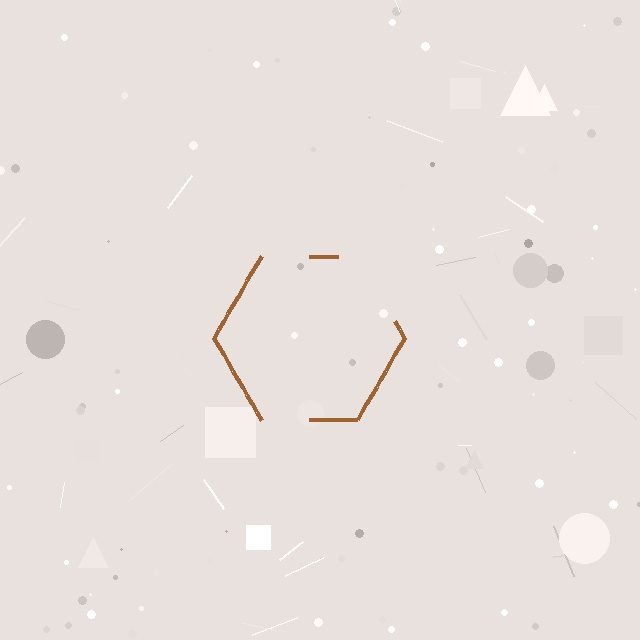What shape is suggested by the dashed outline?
The dashed outline suggests a hexagon.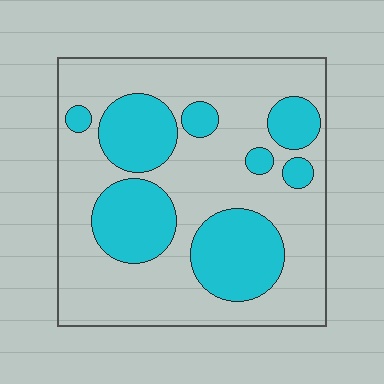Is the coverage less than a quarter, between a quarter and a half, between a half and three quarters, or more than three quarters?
Between a quarter and a half.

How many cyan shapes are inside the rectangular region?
8.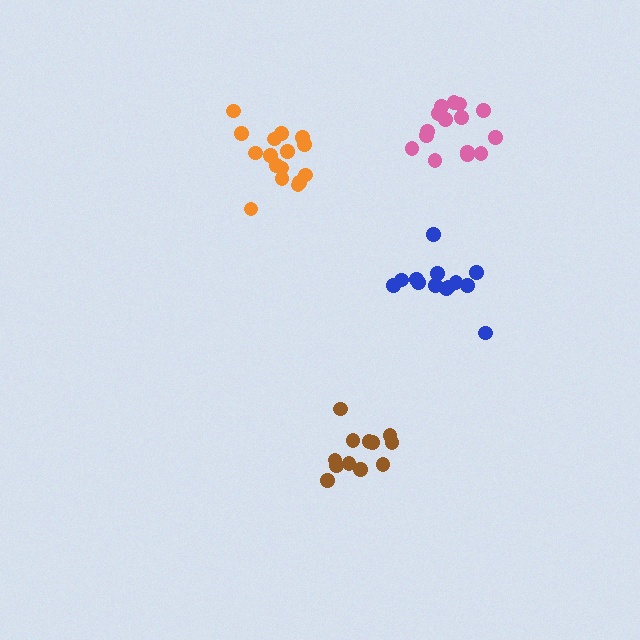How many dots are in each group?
Group 1: 13 dots, Group 2: 16 dots, Group 3: 15 dots, Group 4: 12 dots (56 total).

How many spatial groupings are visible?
There are 4 spatial groupings.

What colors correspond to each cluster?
The clusters are colored: blue, orange, pink, brown.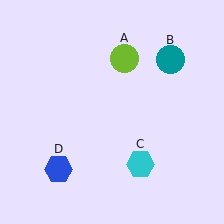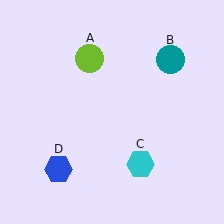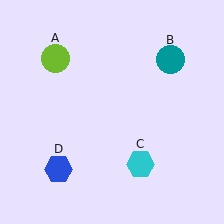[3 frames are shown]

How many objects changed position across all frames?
1 object changed position: lime circle (object A).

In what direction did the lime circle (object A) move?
The lime circle (object A) moved left.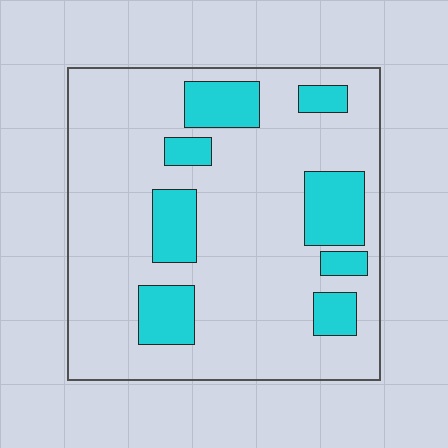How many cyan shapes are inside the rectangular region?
8.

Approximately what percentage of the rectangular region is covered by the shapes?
Approximately 20%.